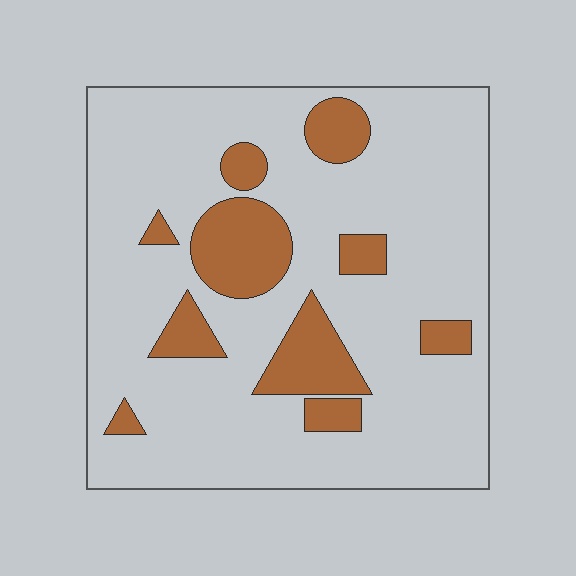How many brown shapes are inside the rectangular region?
10.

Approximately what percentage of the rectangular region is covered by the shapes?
Approximately 20%.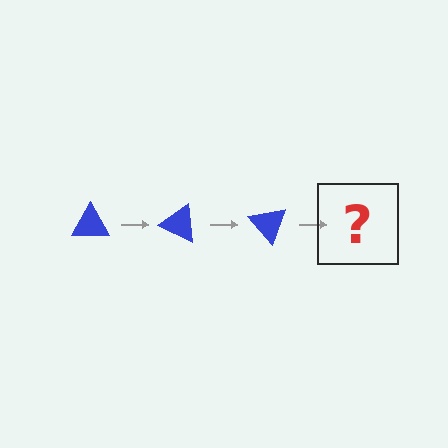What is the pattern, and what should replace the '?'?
The pattern is that the triangle rotates 25 degrees each step. The '?' should be a blue triangle rotated 75 degrees.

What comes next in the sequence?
The next element should be a blue triangle rotated 75 degrees.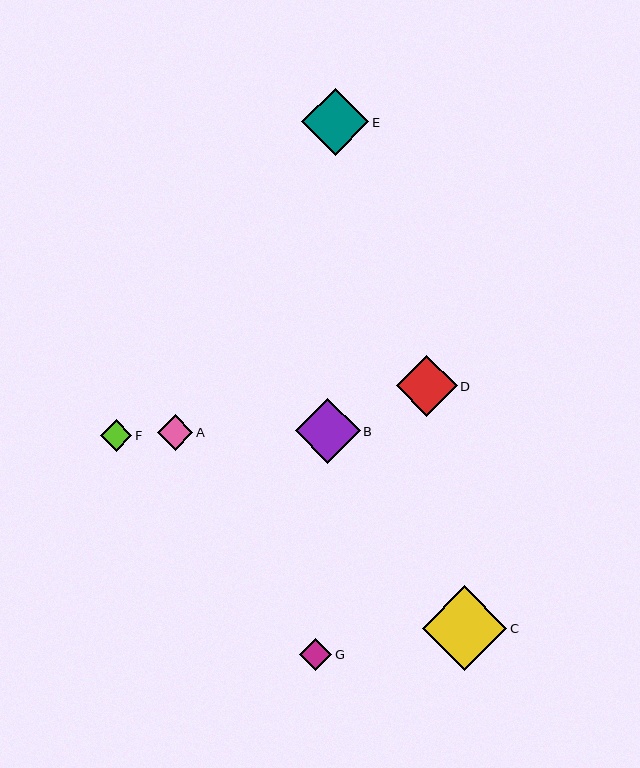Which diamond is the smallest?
Diamond F is the smallest with a size of approximately 31 pixels.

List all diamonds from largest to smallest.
From largest to smallest: C, E, B, D, A, G, F.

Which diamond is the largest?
Diamond C is the largest with a size of approximately 84 pixels.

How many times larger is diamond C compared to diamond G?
Diamond C is approximately 2.6 times the size of diamond G.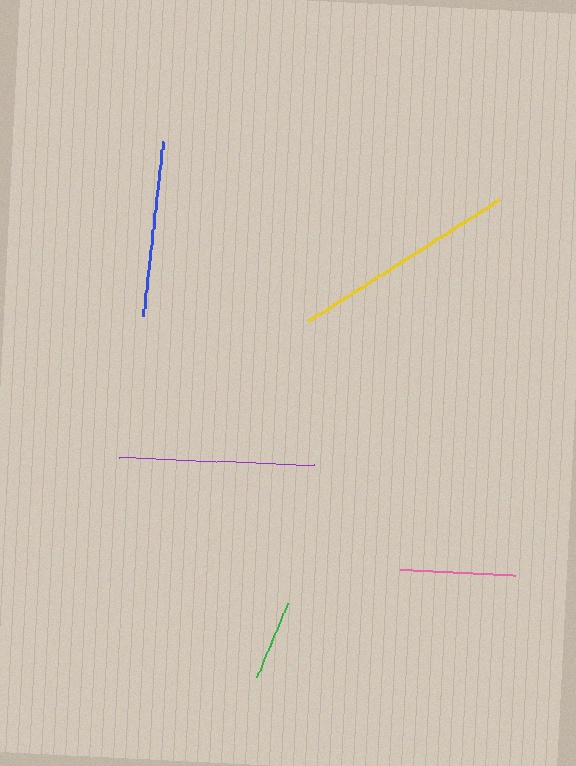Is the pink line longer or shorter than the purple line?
The purple line is longer than the pink line.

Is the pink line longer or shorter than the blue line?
The blue line is longer than the pink line.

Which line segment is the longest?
The yellow line is the longest at approximately 227 pixels.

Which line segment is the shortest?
The green line is the shortest at approximately 79 pixels.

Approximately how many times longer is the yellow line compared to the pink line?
The yellow line is approximately 2.0 times the length of the pink line.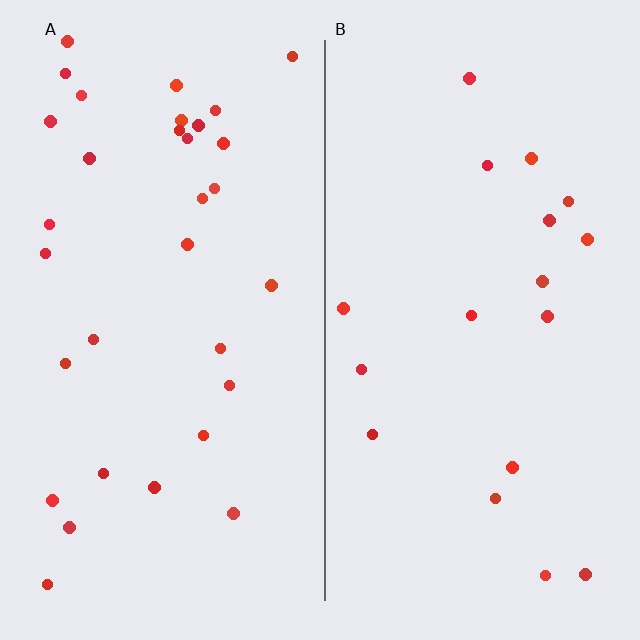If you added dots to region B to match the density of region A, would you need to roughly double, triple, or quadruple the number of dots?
Approximately double.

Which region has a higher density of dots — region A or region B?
A (the left).